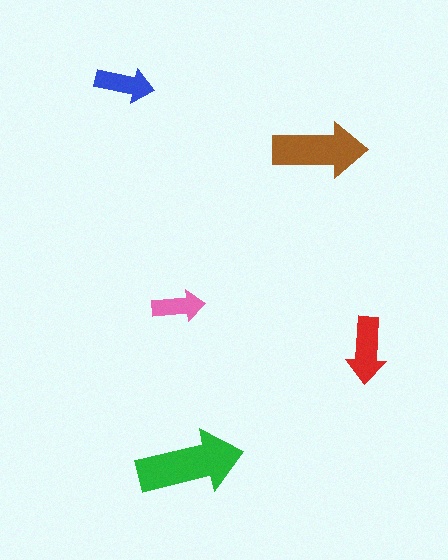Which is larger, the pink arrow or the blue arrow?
The blue one.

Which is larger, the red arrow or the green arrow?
The green one.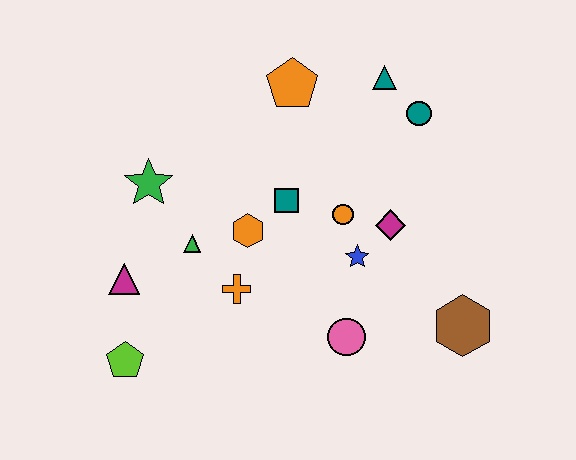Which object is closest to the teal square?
The orange hexagon is closest to the teal square.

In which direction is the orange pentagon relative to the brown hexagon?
The orange pentagon is above the brown hexagon.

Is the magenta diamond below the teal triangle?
Yes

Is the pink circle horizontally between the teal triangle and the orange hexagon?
Yes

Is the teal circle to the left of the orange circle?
No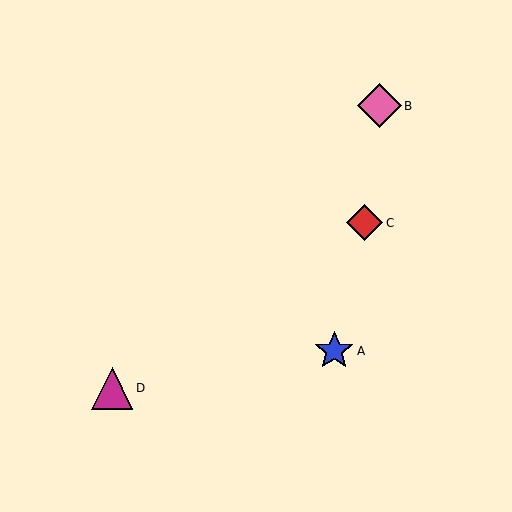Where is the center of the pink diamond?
The center of the pink diamond is at (379, 106).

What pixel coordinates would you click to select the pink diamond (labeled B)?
Click at (379, 106) to select the pink diamond B.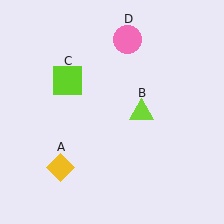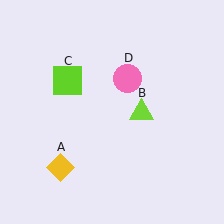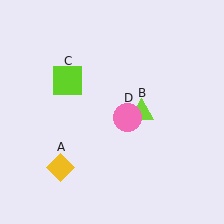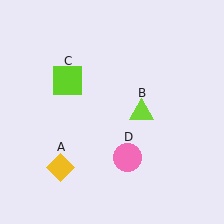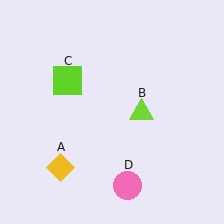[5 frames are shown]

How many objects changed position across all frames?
1 object changed position: pink circle (object D).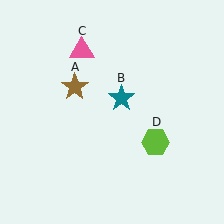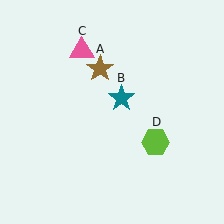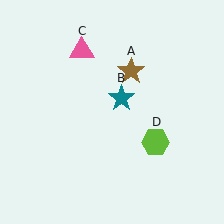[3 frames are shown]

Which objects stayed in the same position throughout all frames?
Teal star (object B) and pink triangle (object C) and lime hexagon (object D) remained stationary.